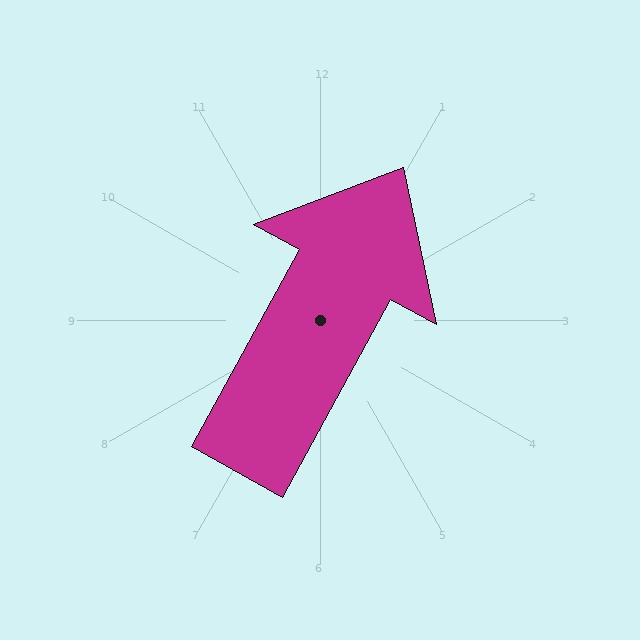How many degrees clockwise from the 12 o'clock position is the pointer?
Approximately 29 degrees.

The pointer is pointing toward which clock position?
Roughly 1 o'clock.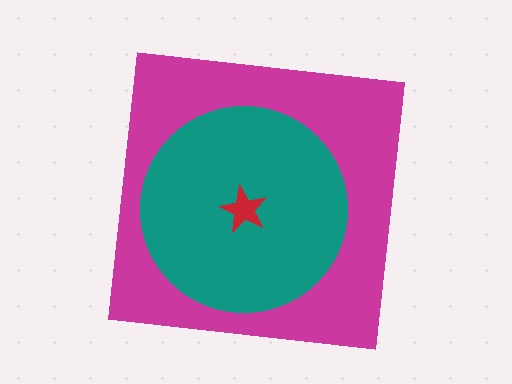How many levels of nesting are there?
3.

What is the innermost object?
The red star.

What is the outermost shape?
The magenta square.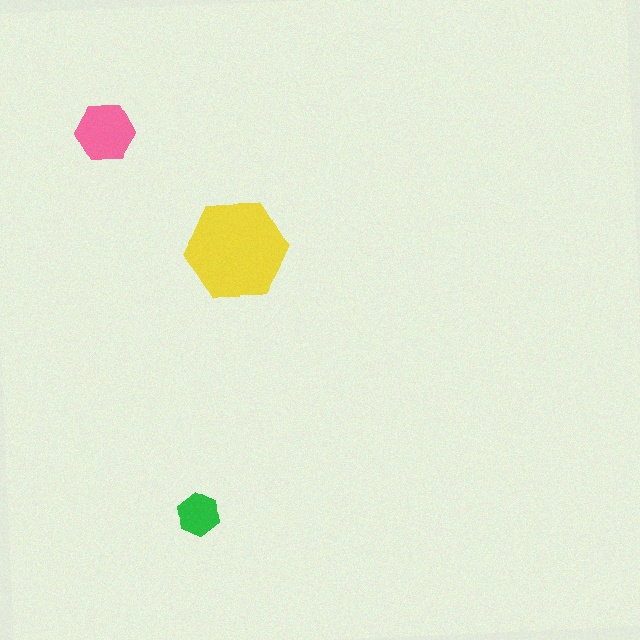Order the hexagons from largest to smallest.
the yellow one, the pink one, the green one.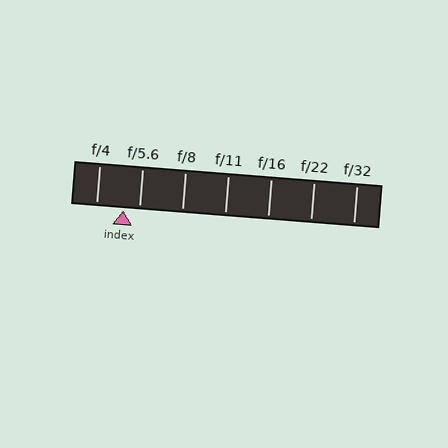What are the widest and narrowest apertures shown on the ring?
The widest aperture shown is f/4 and the narrowest is f/32.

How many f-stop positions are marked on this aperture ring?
There are 7 f-stop positions marked.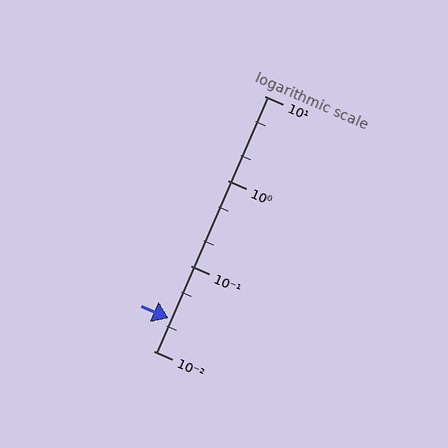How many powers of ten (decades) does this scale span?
The scale spans 3 decades, from 0.01 to 10.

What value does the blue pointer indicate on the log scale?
The pointer indicates approximately 0.024.